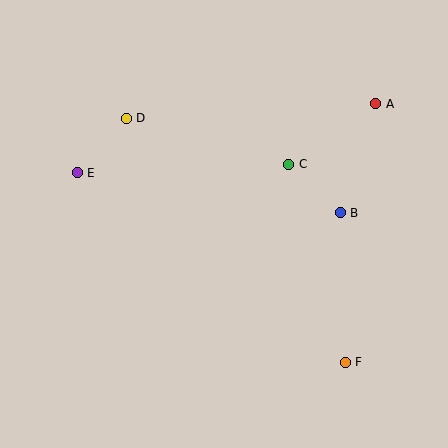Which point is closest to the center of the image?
Point C at (289, 164) is closest to the center.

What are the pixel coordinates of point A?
Point A is at (376, 104).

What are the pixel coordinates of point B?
Point B is at (340, 213).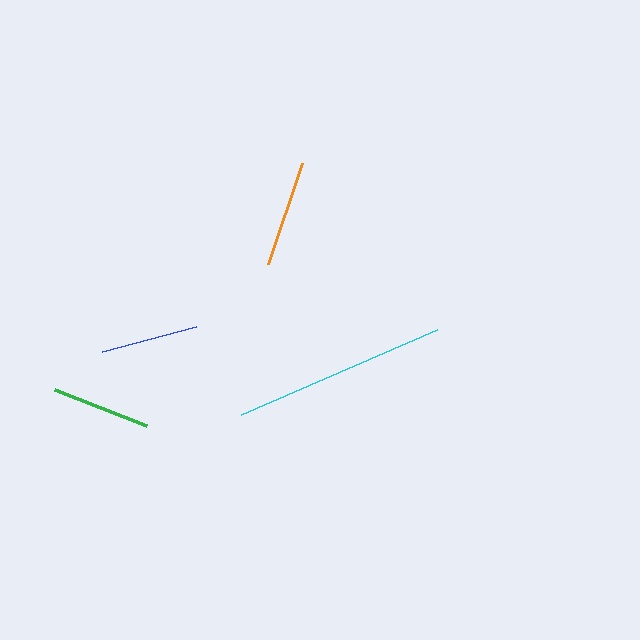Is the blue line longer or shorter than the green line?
The green line is longer than the blue line.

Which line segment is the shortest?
The blue line is the shortest at approximately 98 pixels.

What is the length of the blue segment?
The blue segment is approximately 98 pixels long.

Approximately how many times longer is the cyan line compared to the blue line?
The cyan line is approximately 2.2 times the length of the blue line.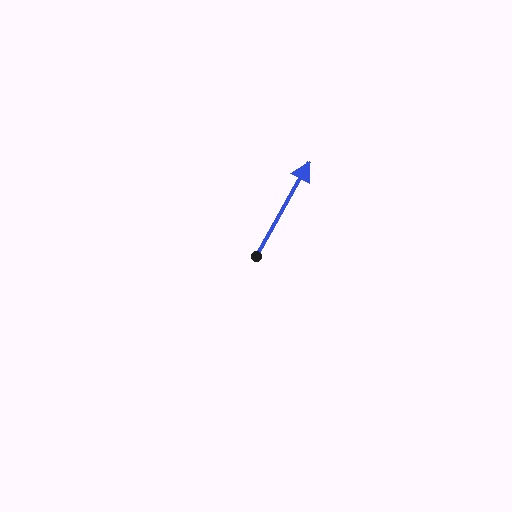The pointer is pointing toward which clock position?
Roughly 1 o'clock.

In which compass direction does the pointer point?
Northeast.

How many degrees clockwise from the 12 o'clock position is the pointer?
Approximately 30 degrees.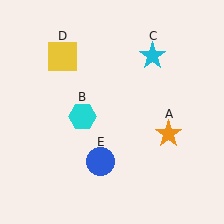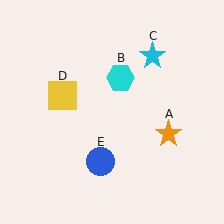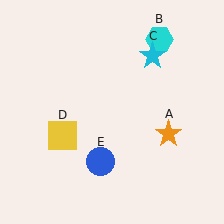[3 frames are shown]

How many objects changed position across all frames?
2 objects changed position: cyan hexagon (object B), yellow square (object D).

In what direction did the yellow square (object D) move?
The yellow square (object D) moved down.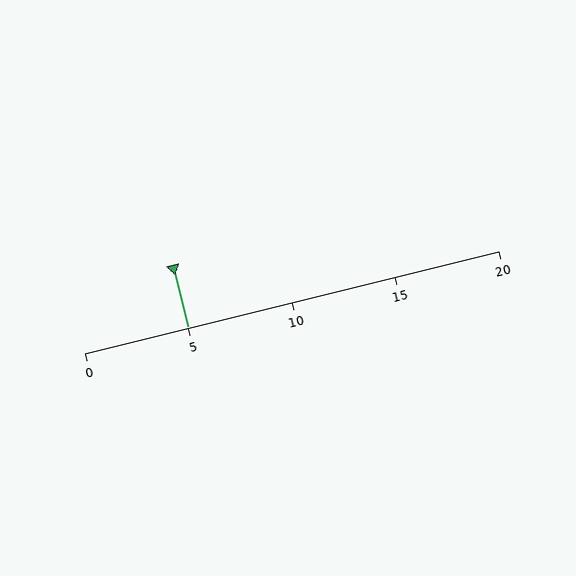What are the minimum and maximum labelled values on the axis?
The axis runs from 0 to 20.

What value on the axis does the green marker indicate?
The marker indicates approximately 5.